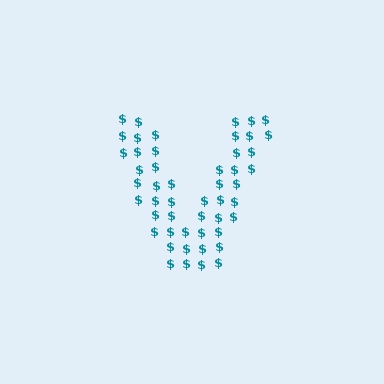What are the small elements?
The small elements are dollar signs.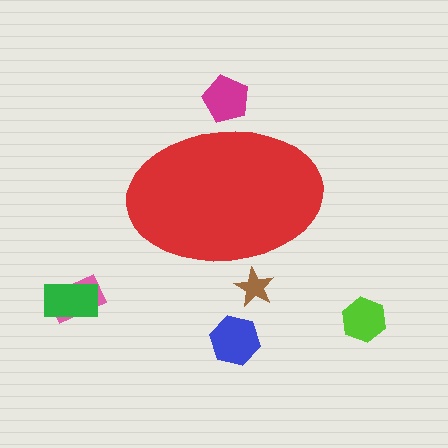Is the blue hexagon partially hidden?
No, the blue hexagon is fully visible.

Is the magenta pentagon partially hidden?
Yes, the magenta pentagon is partially hidden behind the red ellipse.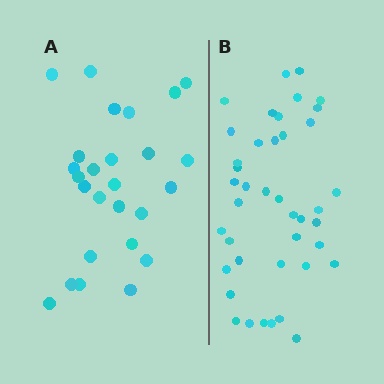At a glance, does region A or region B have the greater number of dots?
Region B (the right region) has more dots.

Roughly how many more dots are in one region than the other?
Region B has approximately 15 more dots than region A.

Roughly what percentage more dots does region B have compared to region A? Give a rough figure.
About 60% more.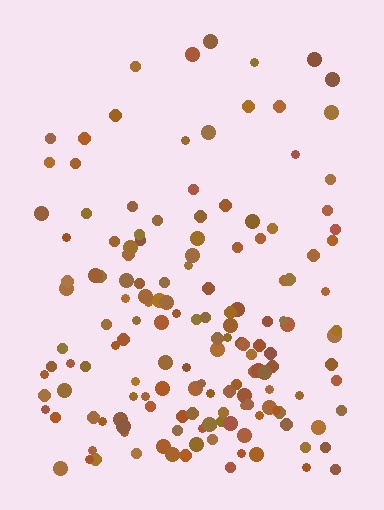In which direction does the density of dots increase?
From top to bottom, with the bottom side densest.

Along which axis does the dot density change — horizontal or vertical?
Vertical.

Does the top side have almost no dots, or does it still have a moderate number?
Still a moderate number, just noticeably fewer than the bottom.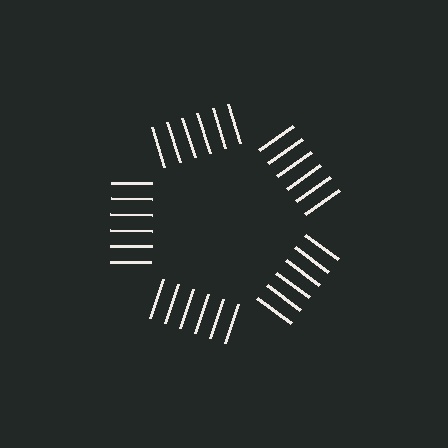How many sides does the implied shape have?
5 sides — the line-ends trace a pentagon.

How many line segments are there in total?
30 — 6 along each of the 5 edges.